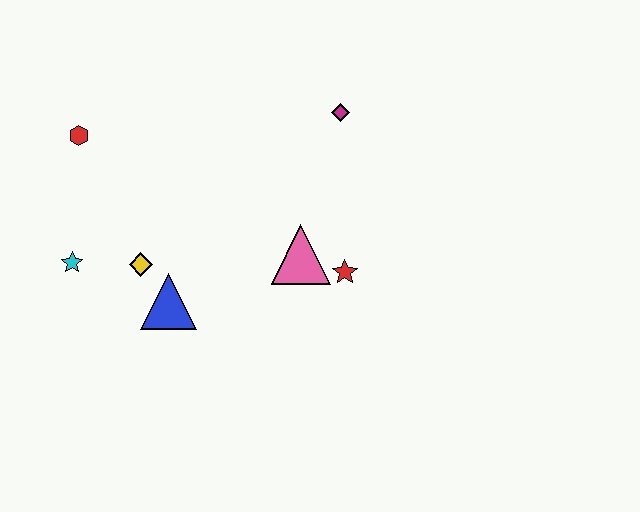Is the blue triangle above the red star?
No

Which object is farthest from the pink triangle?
The red hexagon is farthest from the pink triangle.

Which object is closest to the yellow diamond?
The blue triangle is closest to the yellow diamond.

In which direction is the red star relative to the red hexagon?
The red star is to the right of the red hexagon.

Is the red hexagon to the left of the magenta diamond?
Yes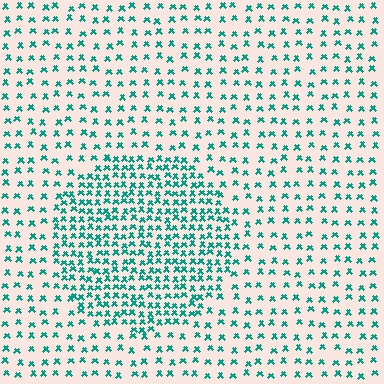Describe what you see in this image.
The image contains small teal elements arranged at two different densities. A circle-shaped region is visible where the elements are more densely packed than the surrounding area.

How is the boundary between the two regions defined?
The boundary is defined by a change in element density (approximately 2.2x ratio). All elements are the same color, size, and shape.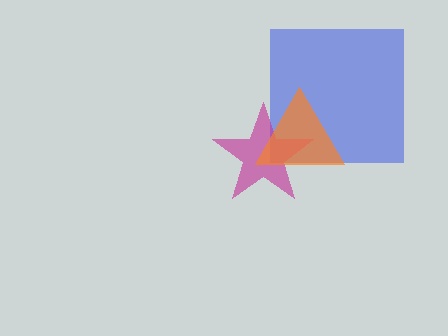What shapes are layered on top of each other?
The layered shapes are: a blue square, a magenta star, an orange triangle.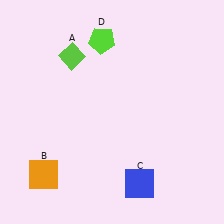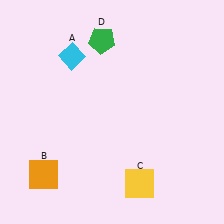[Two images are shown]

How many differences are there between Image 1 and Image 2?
There are 3 differences between the two images.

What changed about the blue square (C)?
In Image 1, C is blue. In Image 2, it changed to yellow.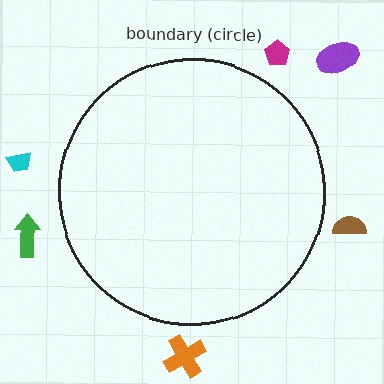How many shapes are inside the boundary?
0 inside, 6 outside.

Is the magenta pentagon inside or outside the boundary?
Outside.